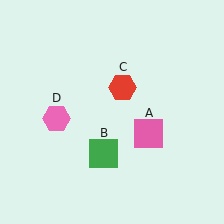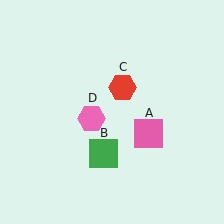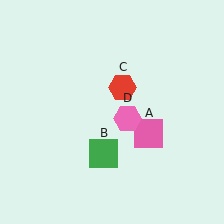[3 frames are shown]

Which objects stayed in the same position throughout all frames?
Pink square (object A) and green square (object B) and red hexagon (object C) remained stationary.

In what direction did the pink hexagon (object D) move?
The pink hexagon (object D) moved right.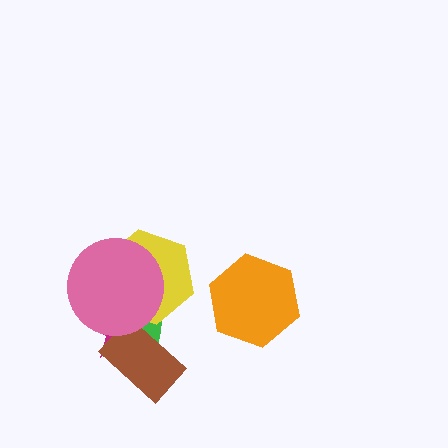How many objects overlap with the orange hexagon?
0 objects overlap with the orange hexagon.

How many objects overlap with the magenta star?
4 objects overlap with the magenta star.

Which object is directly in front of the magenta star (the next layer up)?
The yellow hexagon is directly in front of the magenta star.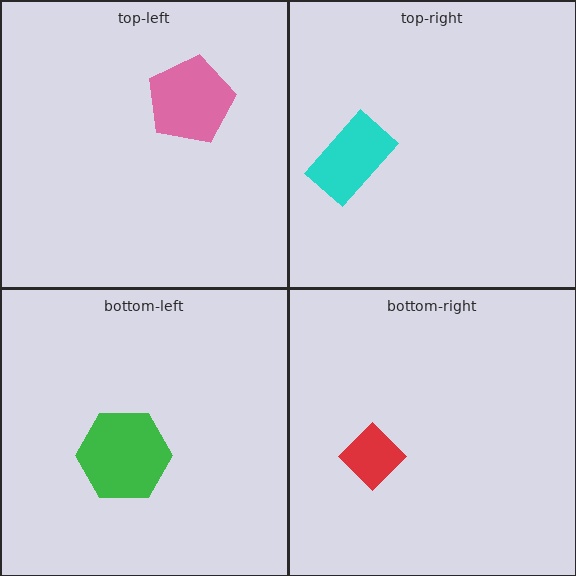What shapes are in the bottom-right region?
The red diamond.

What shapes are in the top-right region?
The cyan rectangle.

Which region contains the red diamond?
The bottom-right region.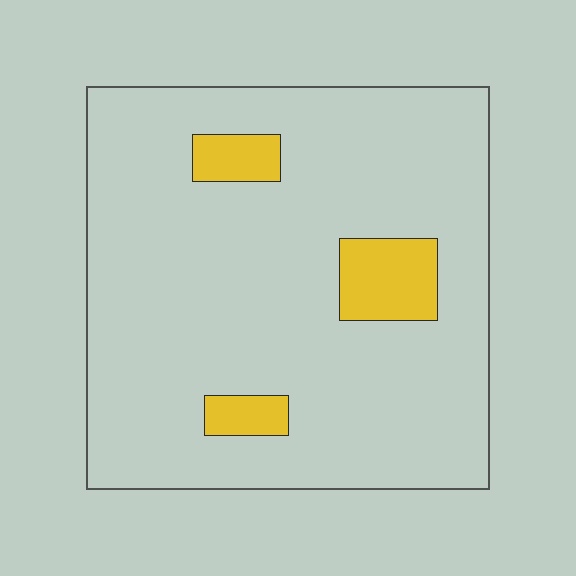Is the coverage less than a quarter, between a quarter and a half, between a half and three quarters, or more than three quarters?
Less than a quarter.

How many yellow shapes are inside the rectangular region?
3.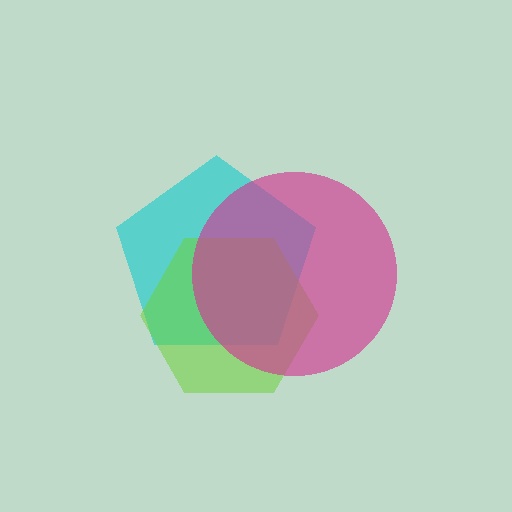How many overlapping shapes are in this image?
There are 3 overlapping shapes in the image.